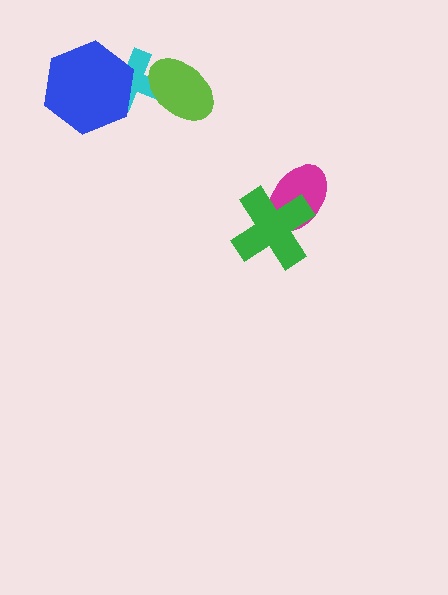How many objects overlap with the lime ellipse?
1 object overlaps with the lime ellipse.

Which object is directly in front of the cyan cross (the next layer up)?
The blue hexagon is directly in front of the cyan cross.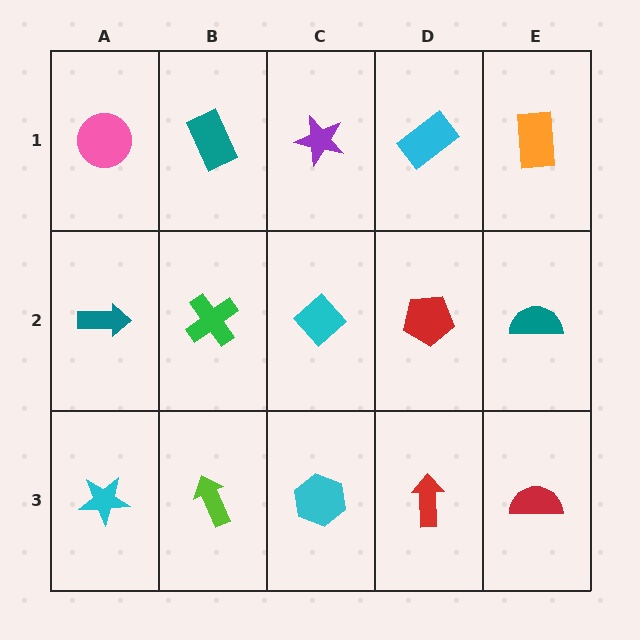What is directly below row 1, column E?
A teal semicircle.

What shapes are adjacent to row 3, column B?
A green cross (row 2, column B), a cyan star (row 3, column A), a cyan hexagon (row 3, column C).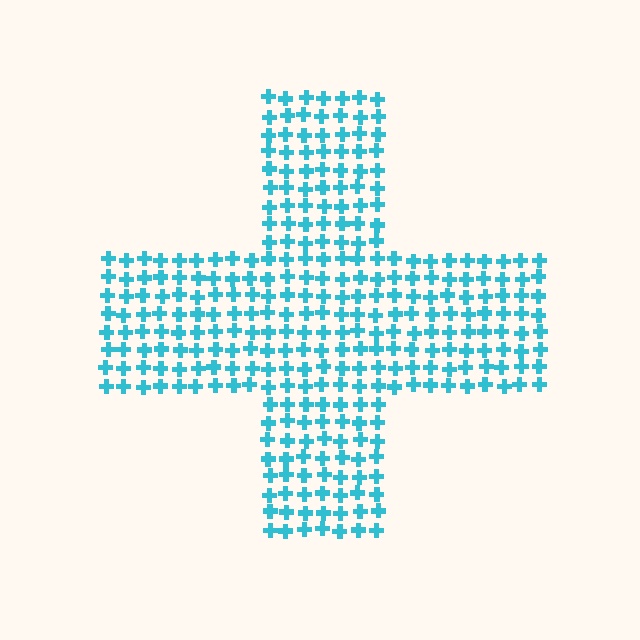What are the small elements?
The small elements are crosses.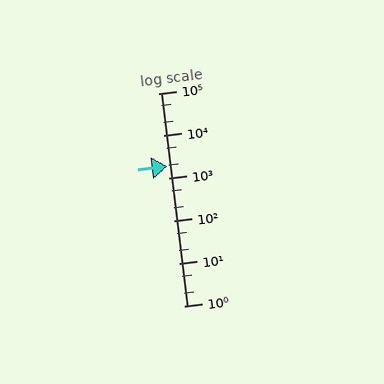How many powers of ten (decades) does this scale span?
The scale spans 5 decades, from 1 to 100000.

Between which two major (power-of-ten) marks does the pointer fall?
The pointer is between 1000 and 10000.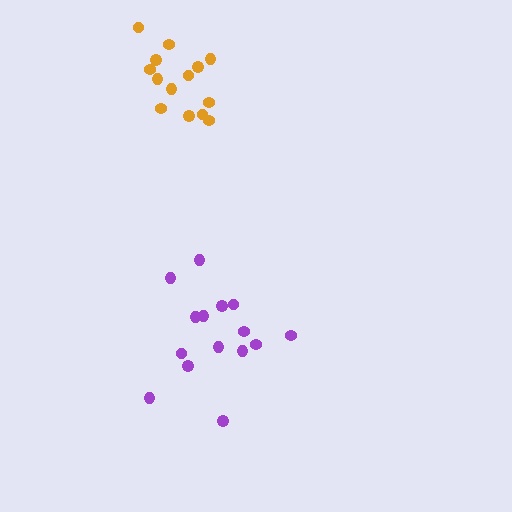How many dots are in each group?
Group 1: 15 dots, Group 2: 14 dots (29 total).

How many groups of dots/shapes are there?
There are 2 groups.